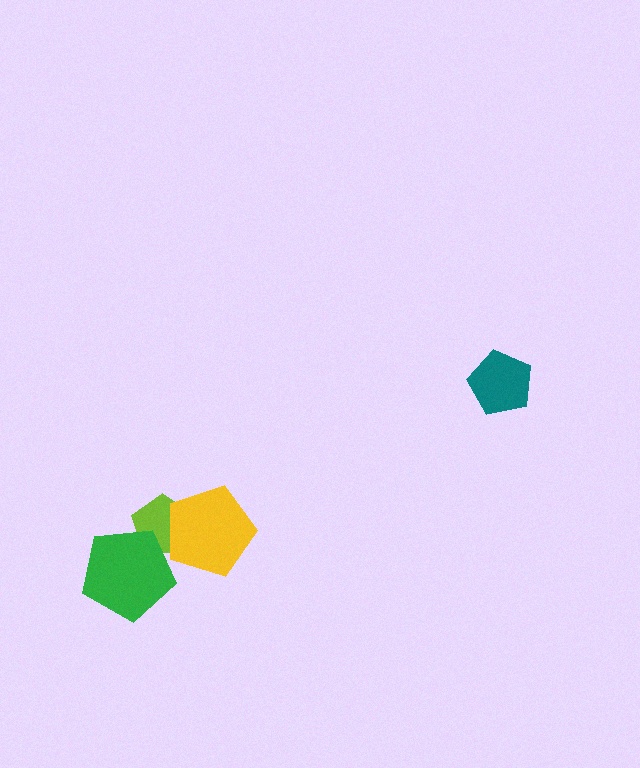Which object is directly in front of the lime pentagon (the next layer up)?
The yellow pentagon is directly in front of the lime pentagon.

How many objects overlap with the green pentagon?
1 object overlaps with the green pentagon.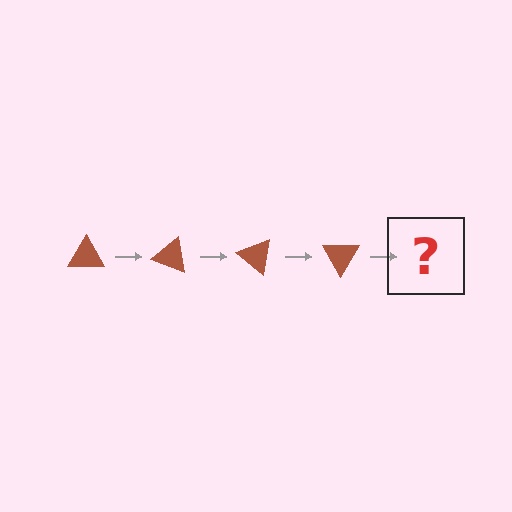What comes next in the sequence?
The next element should be a brown triangle rotated 80 degrees.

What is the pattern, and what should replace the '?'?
The pattern is that the triangle rotates 20 degrees each step. The '?' should be a brown triangle rotated 80 degrees.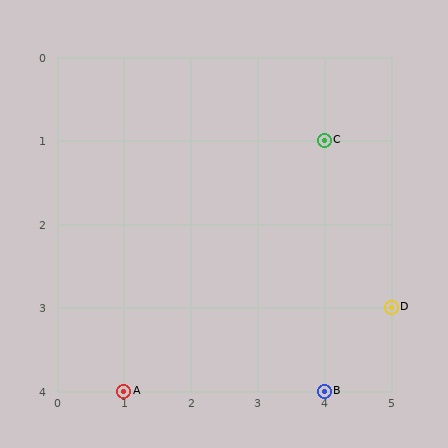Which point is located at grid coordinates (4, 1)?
Point C is at (4, 1).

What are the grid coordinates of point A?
Point A is at grid coordinates (1, 4).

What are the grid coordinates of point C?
Point C is at grid coordinates (4, 1).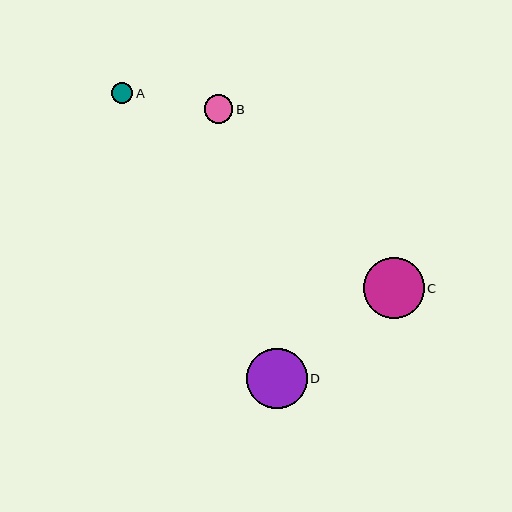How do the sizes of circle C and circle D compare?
Circle C and circle D are approximately the same size.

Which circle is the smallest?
Circle A is the smallest with a size of approximately 21 pixels.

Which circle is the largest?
Circle C is the largest with a size of approximately 61 pixels.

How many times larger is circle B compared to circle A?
Circle B is approximately 1.4 times the size of circle A.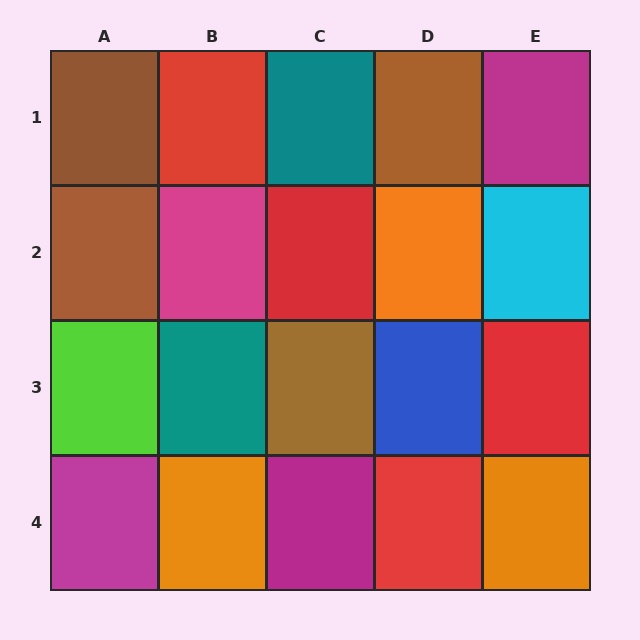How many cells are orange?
3 cells are orange.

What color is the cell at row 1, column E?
Magenta.